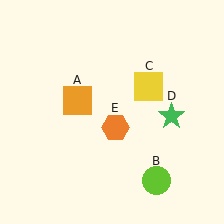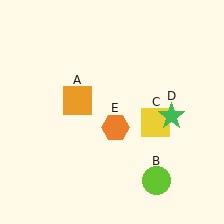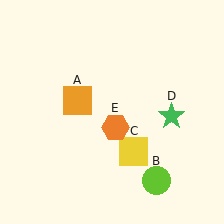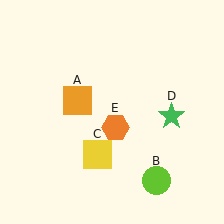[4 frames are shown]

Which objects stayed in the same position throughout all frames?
Orange square (object A) and lime circle (object B) and green star (object D) and orange hexagon (object E) remained stationary.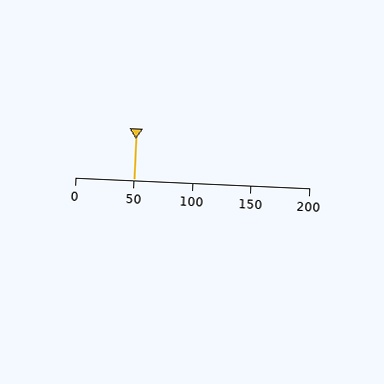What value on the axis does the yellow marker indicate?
The marker indicates approximately 50.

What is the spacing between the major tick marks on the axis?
The major ticks are spaced 50 apart.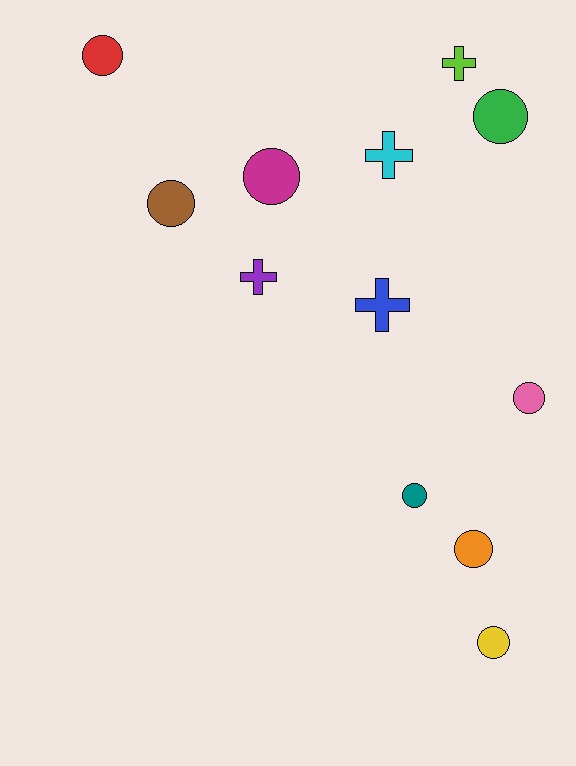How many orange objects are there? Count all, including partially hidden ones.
There is 1 orange object.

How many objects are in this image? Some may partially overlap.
There are 12 objects.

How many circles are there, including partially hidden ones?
There are 8 circles.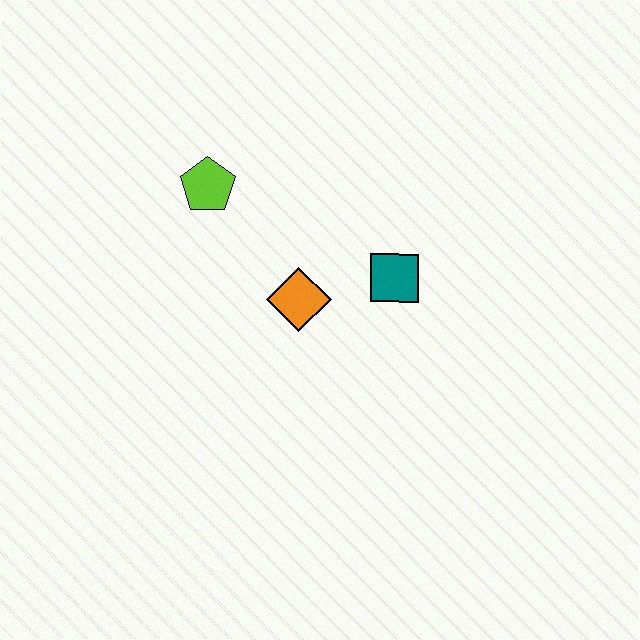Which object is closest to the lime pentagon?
The orange diamond is closest to the lime pentagon.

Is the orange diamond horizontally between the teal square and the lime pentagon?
Yes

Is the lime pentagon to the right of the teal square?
No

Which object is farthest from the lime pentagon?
The teal square is farthest from the lime pentagon.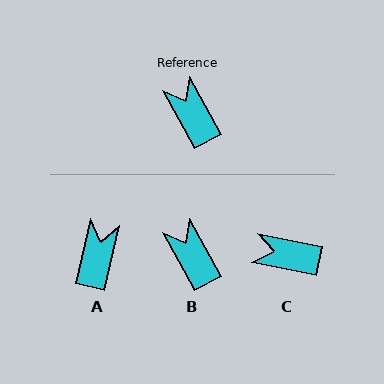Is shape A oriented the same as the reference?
No, it is off by about 42 degrees.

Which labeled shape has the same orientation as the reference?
B.